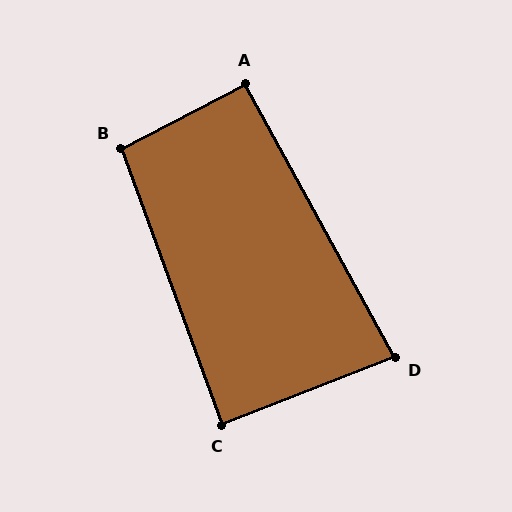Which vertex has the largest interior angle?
B, at approximately 98 degrees.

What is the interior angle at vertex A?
Approximately 91 degrees (approximately right).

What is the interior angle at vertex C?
Approximately 89 degrees (approximately right).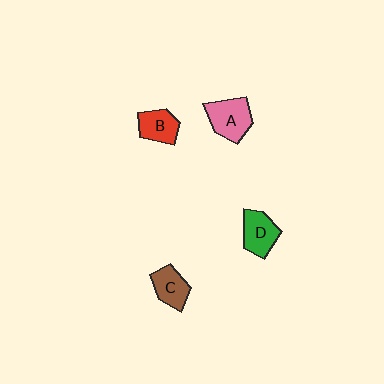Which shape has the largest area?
Shape A (pink).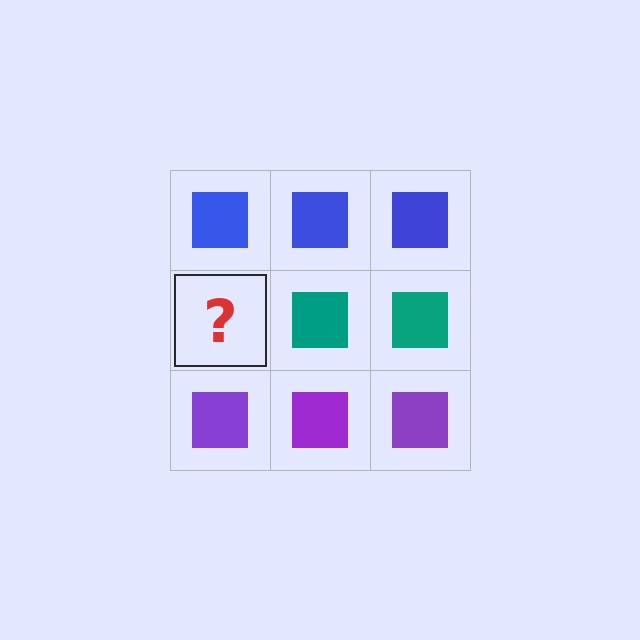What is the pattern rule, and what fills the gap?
The rule is that each row has a consistent color. The gap should be filled with a teal square.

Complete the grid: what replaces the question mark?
The question mark should be replaced with a teal square.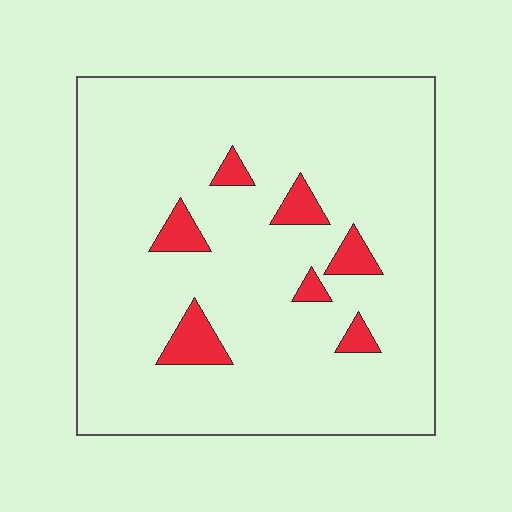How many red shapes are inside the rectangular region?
7.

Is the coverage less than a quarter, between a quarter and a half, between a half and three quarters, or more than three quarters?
Less than a quarter.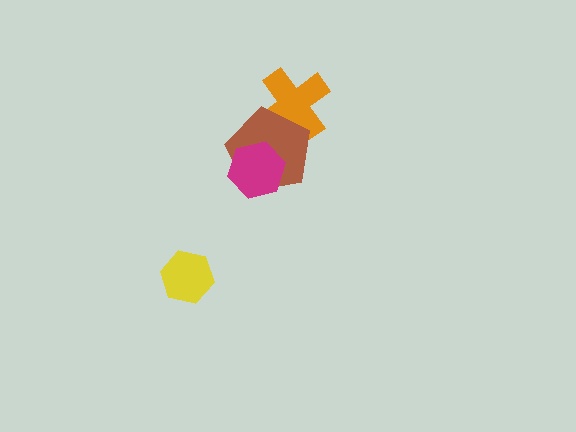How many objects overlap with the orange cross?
1 object overlaps with the orange cross.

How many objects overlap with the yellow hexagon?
0 objects overlap with the yellow hexagon.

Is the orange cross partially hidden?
Yes, it is partially covered by another shape.